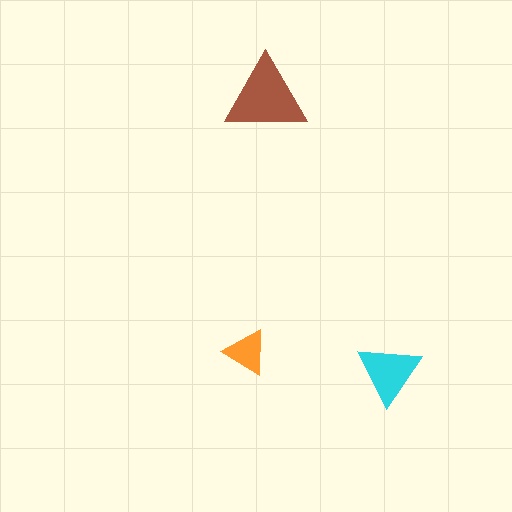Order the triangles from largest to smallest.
the brown one, the cyan one, the orange one.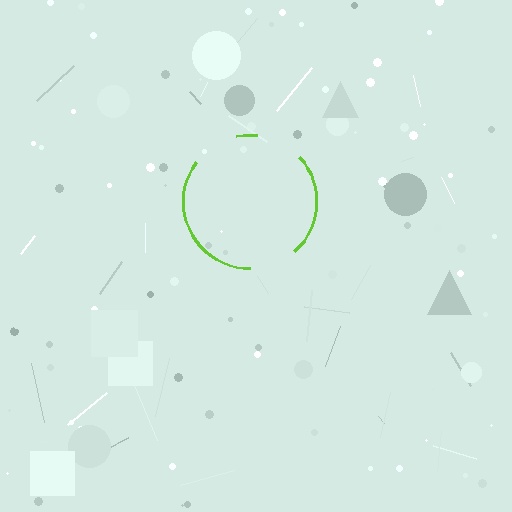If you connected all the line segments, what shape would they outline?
They would outline a circle.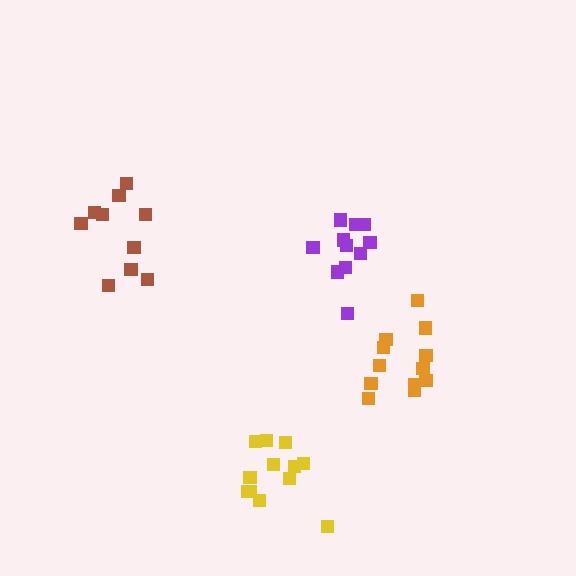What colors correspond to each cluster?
The clusters are colored: purple, yellow, brown, orange.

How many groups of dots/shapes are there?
There are 4 groups.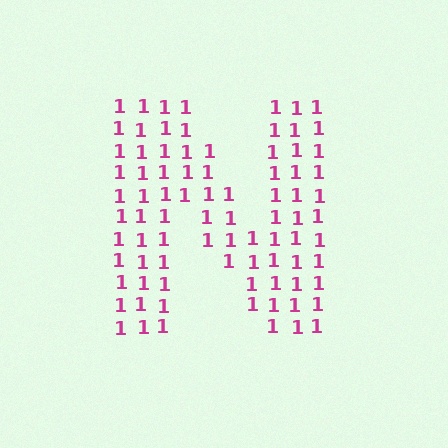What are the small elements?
The small elements are digit 1's.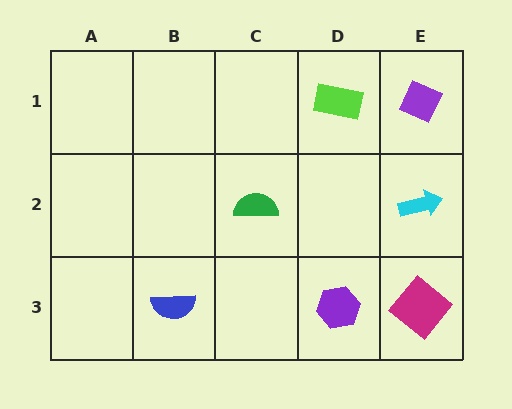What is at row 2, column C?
A green semicircle.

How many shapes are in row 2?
2 shapes.